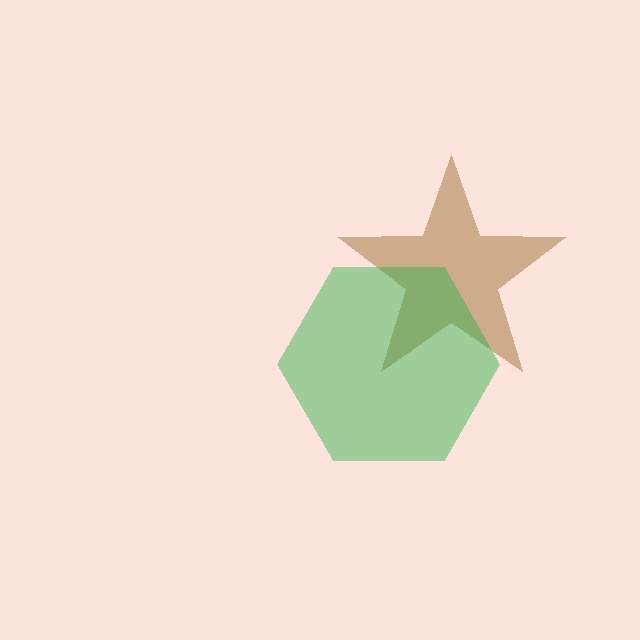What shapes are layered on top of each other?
The layered shapes are: a brown star, a green hexagon.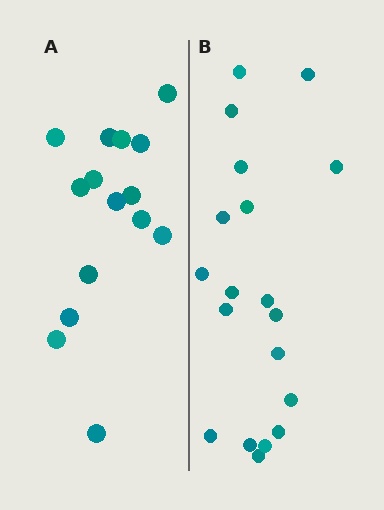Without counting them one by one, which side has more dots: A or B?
Region B (the right region) has more dots.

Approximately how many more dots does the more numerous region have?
Region B has about 4 more dots than region A.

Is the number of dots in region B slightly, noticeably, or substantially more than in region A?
Region B has noticeably more, but not dramatically so. The ratio is roughly 1.3 to 1.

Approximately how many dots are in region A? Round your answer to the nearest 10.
About 20 dots. (The exact count is 15, which rounds to 20.)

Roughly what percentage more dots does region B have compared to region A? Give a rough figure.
About 25% more.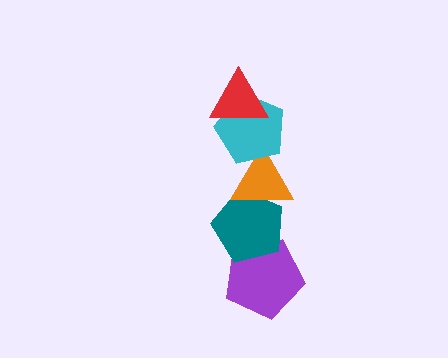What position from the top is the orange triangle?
The orange triangle is 3rd from the top.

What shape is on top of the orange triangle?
The cyan pentagon is on top of the orange triangle.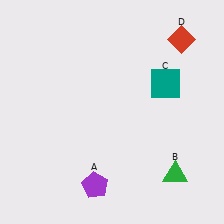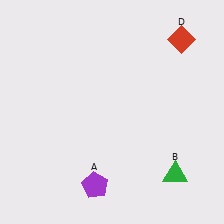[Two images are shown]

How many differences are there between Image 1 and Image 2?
There is 1 difference between the two images.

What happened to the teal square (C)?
The teal square (C) was removed in Image 2. It was in the top-right area of Image 1.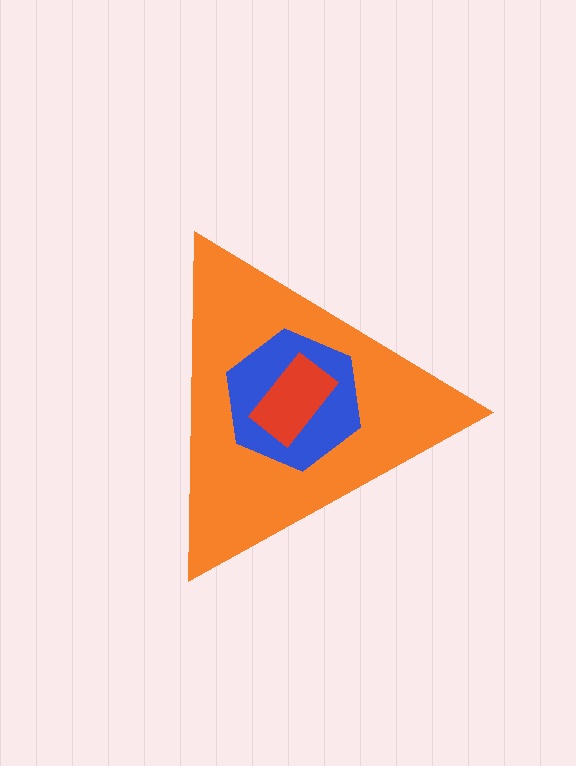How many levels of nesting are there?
3.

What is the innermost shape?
The red rectangle.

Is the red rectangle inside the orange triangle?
Yes.